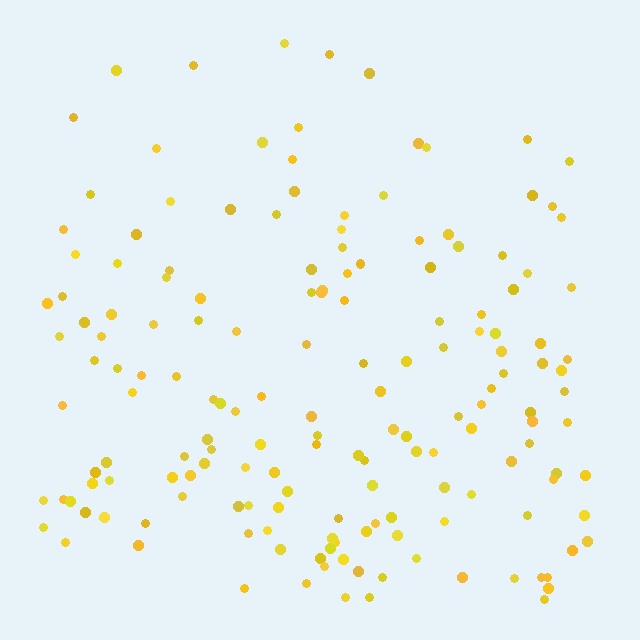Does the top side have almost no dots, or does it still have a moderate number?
Still a moderate number, just noticeably fewer than the bottom.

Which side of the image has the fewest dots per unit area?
The top.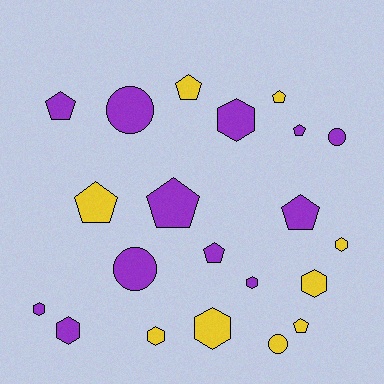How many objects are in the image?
There are 21 objects.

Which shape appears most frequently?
Pentagon, with 9 objects.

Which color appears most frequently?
Purple, with 12 objects.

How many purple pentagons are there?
There are 5 purple pentagons.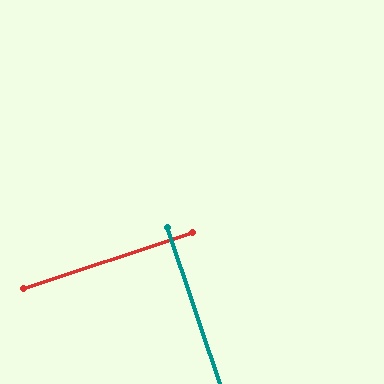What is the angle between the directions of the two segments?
Approximately 90 degrees.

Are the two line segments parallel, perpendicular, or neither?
Perpendicular — they meet at approximately 90°.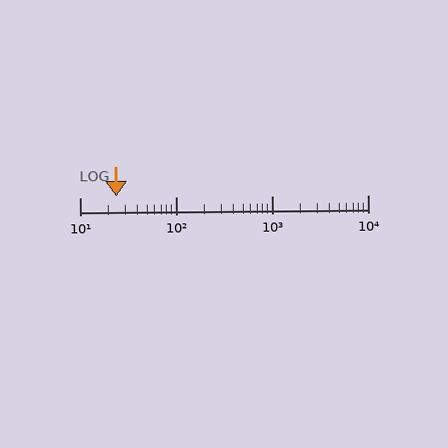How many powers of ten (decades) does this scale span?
The scale spans 3 decades, from 10 to 10000.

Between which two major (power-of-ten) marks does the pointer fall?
The pointer is between 10 and 100.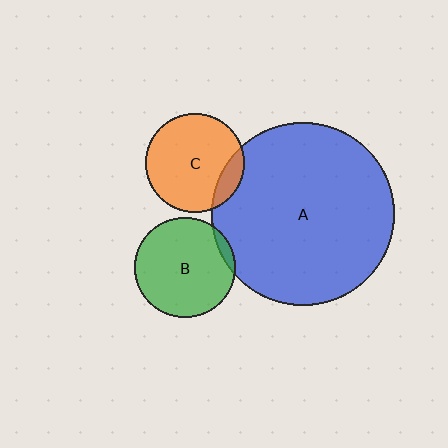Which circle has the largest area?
Circle A (blue).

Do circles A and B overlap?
Yes.